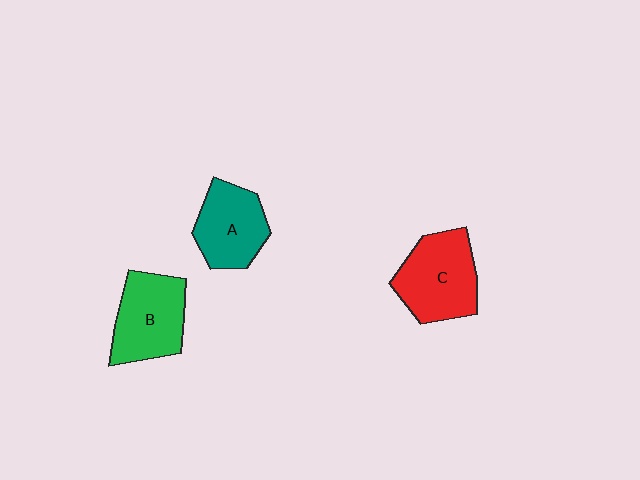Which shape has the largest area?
Shape C (red).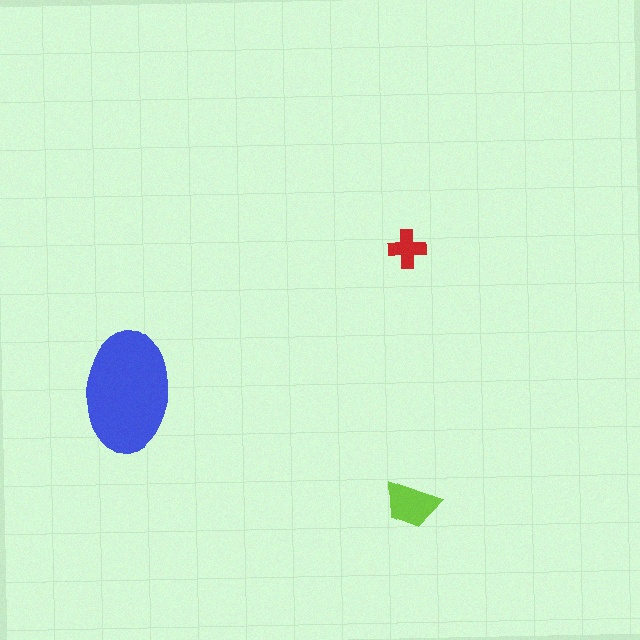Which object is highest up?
The red cross is topmost.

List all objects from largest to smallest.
The blue ellipse, the lime trapezoid, the red cross.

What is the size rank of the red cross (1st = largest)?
3rd.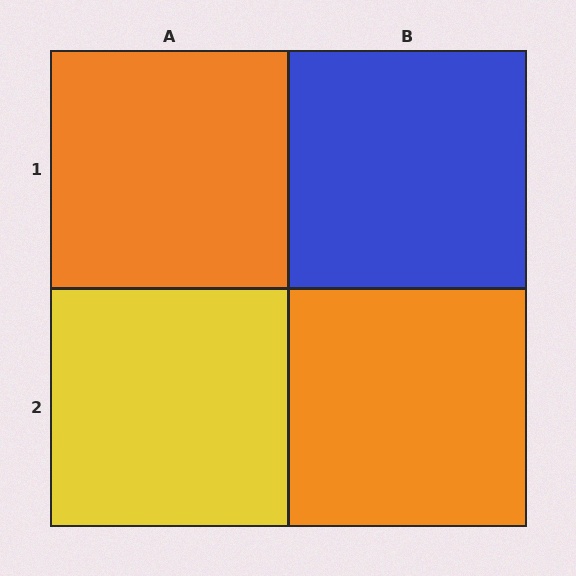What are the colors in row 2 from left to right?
Yellow, orange.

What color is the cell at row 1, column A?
Orange.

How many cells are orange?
2 cells are orange.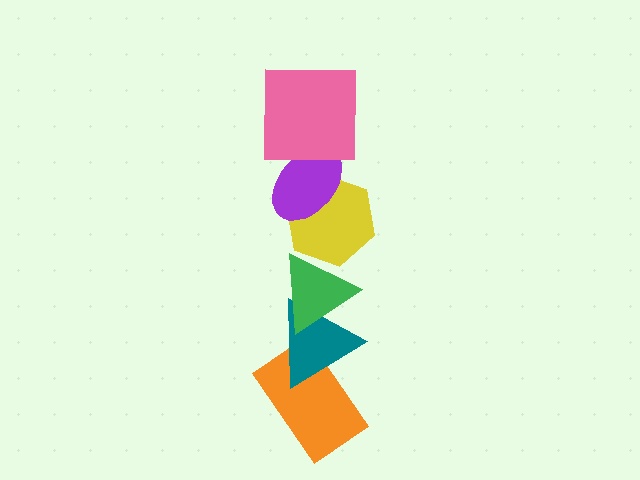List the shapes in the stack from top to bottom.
From top to bottom: the pink square, the purple ellipse, the yellow hexagon, the green triangle, the teal triangle, the orange rectangle.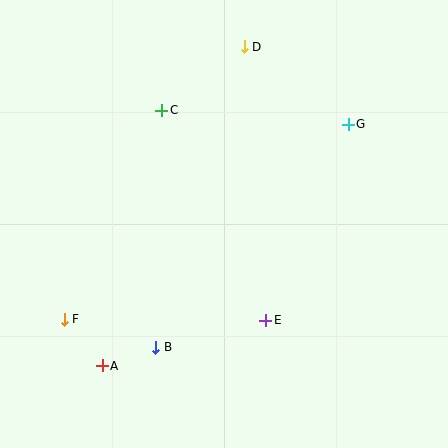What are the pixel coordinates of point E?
Point E is at (266, 320).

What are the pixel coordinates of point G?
Point G is at (348, 124).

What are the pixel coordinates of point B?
Point B is at (156, 347).